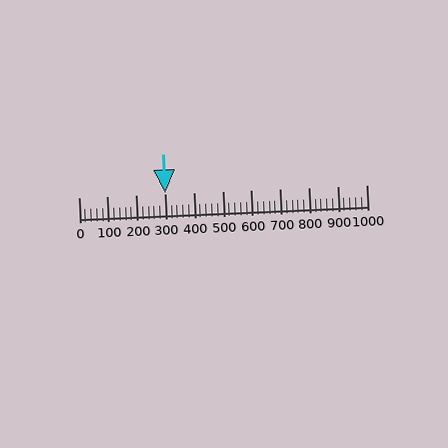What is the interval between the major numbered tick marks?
The major tick marks are spaced 100 units apart.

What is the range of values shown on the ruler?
The ruler shows values from 0 to 1000.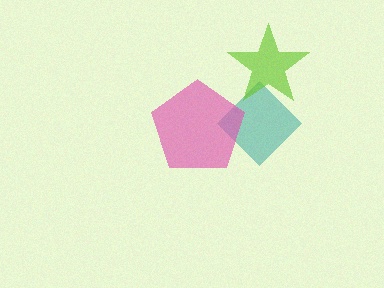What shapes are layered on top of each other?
The layered shapes are: a teal diamond, a lime star, a pink pentagon.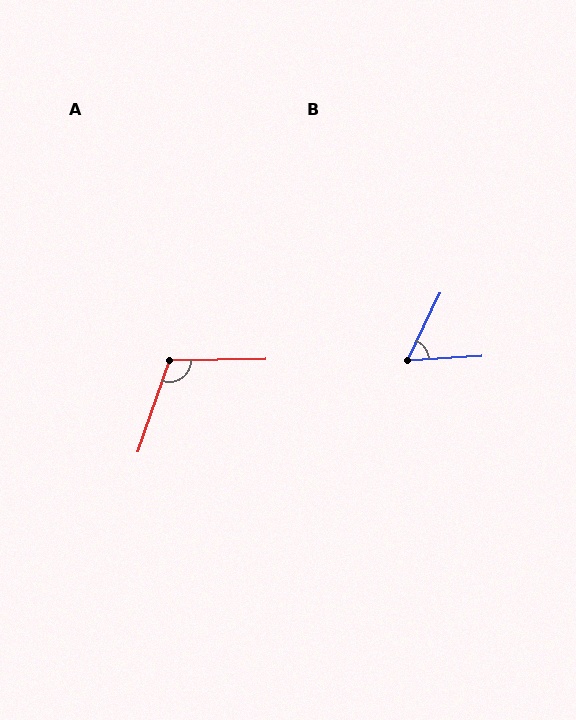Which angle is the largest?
A, at approximately 110 degrees.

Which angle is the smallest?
B, at approximately 61 degrees.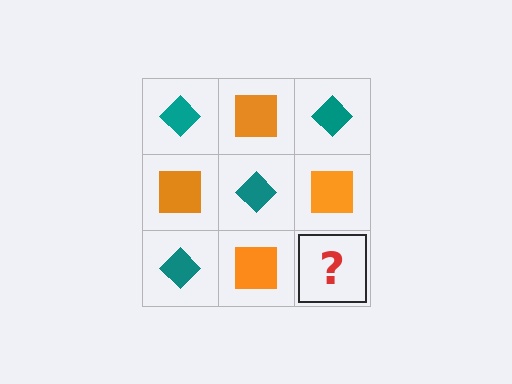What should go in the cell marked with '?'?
The missing cell should contain a teal diamond.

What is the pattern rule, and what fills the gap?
The rule is that it alternates teal diamond and orange square in a checkerboard pattern. The gap should be filled with a teal diamond.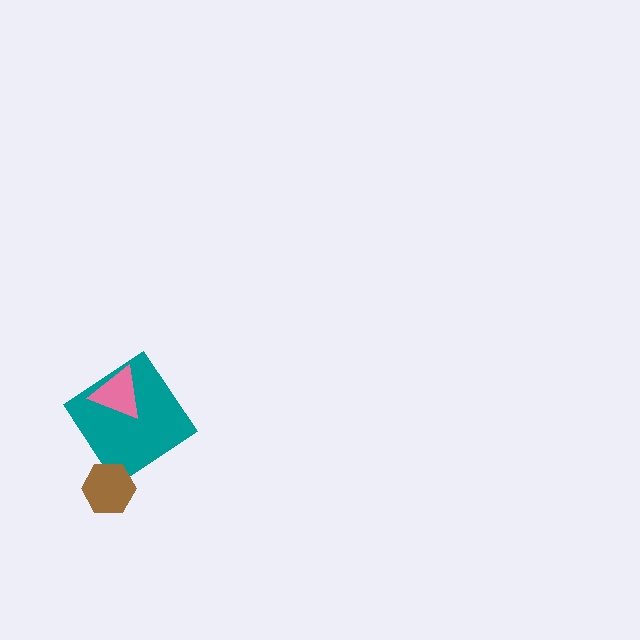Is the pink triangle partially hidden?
No, no other shape covers it.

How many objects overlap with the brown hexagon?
0 objects overlap with the brown hexagon.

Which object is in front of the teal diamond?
The pink triangle is in front of the teal diamond.